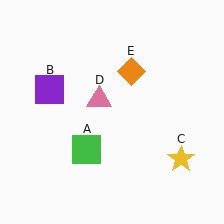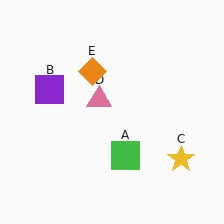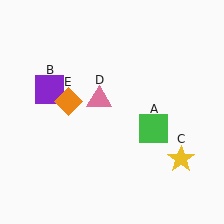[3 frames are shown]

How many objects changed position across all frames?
2 objects changed position: green square (object A), orange diamond (object E).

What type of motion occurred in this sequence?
The green square (object A), orange diamond (object E) rotated counterclockwise around the center of the scene.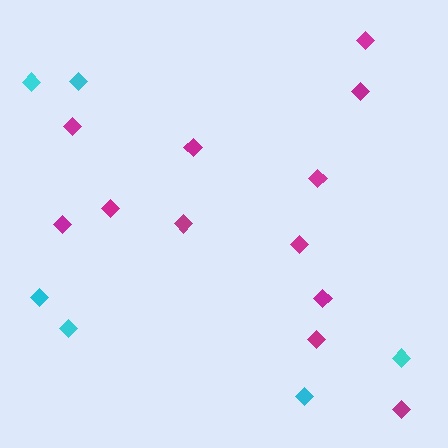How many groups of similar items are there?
There are 2 groups: one group of magenta diamonds (12) and one group of cyan diamonds (6).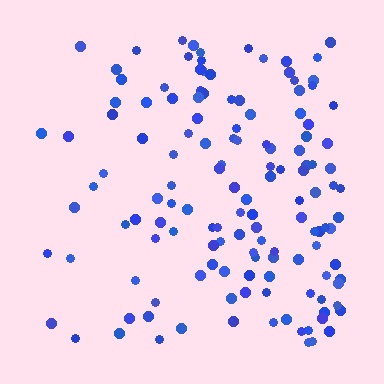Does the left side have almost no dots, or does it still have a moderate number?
Still a moderate number, just noticeably fewer than the right.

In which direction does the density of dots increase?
From left to right, with the right side densest.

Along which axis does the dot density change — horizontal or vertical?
Horizontal.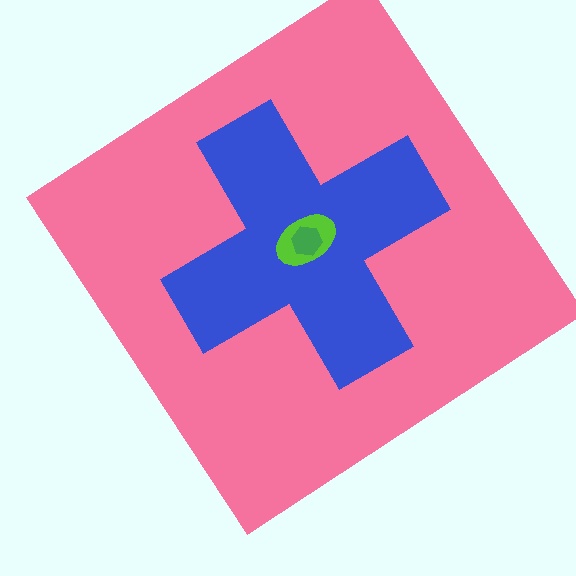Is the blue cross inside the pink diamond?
Yes.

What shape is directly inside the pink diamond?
The blue cross.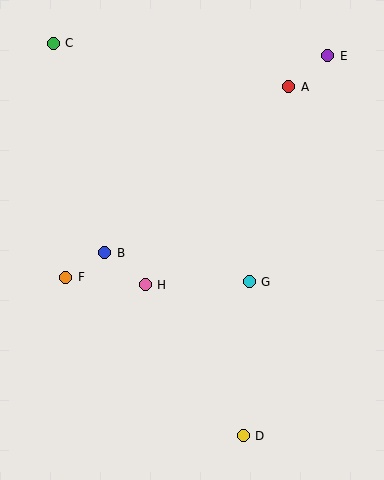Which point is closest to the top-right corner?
Point E is closest to the top-right corner.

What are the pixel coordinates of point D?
Point D is at (243, 436).